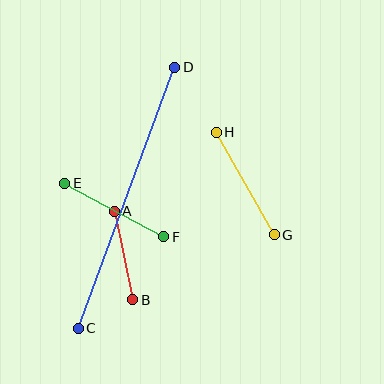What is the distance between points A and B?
The distance is approximately 91 pixels.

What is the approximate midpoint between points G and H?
The midpoint is at approximately (245, 184) pixels.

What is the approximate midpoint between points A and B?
The midpoint is at approximately (123, 256) pixels.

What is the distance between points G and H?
The distance is approximately 118 pixels.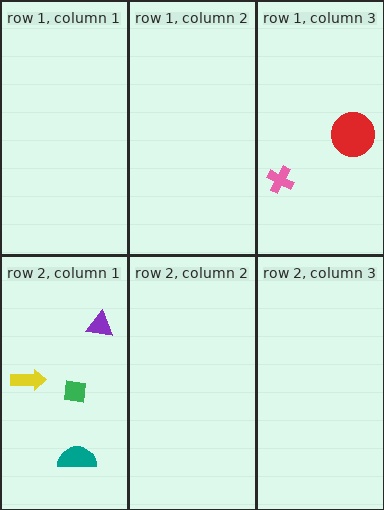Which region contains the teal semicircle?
The row 2, column 1 region.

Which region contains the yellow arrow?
The row 2, column 1 region.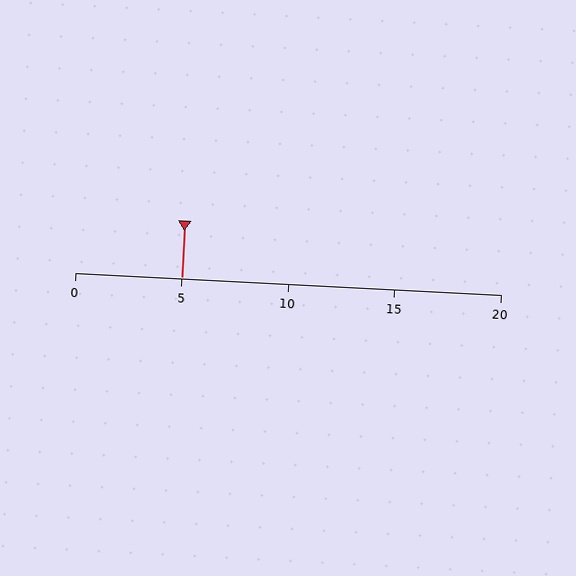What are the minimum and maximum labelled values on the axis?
The axis runs from 0 to 20.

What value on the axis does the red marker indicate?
The marker indicates approximately 5.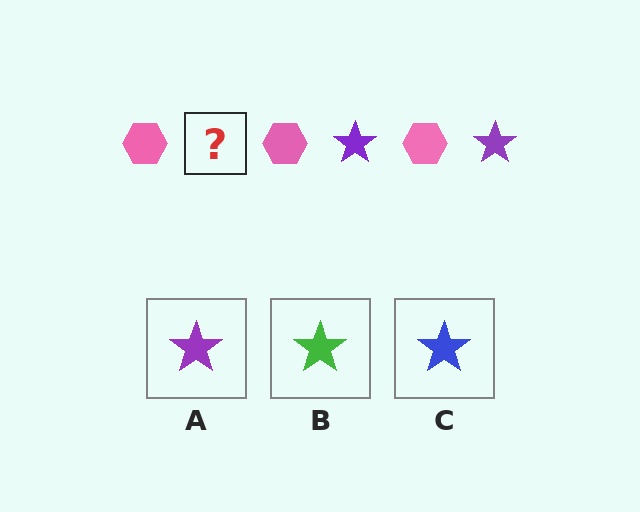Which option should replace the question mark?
Option A.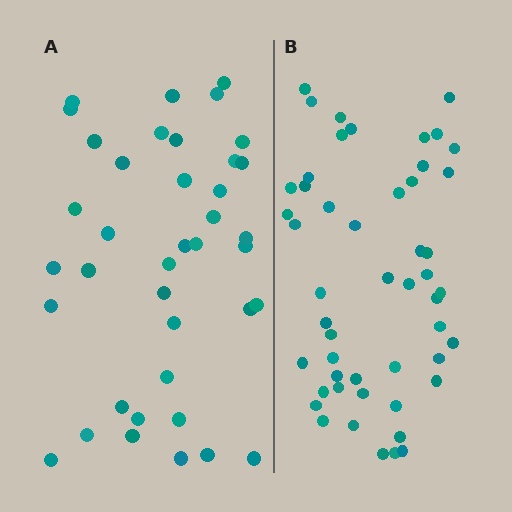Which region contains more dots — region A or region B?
Region B (the right region) has more dots.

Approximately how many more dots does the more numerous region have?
Region B has roughly 12 or so more dots than region A.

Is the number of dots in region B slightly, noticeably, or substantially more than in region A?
Region B has noticeably more, but not dramatically so. The ratio is roughly 1.3 to 1.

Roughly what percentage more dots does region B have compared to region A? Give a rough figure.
About 30% more.